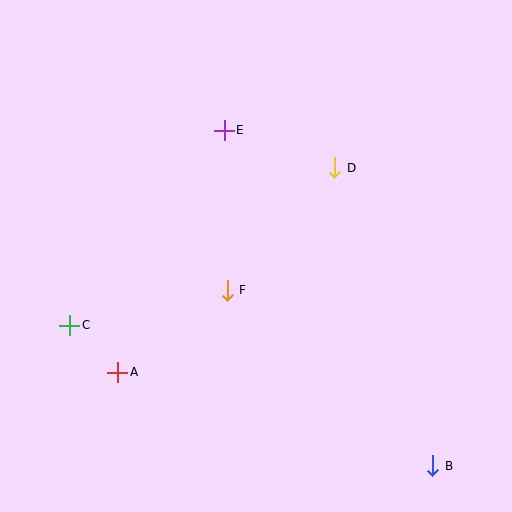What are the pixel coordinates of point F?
Point F is at (227, 290).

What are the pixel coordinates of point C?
Point C is at (70, 325).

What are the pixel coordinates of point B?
Point B is at (433, 466).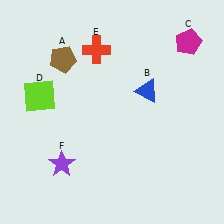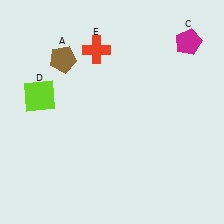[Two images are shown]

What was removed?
The purple star (F), the blue triangle (B) were removed in Image 2.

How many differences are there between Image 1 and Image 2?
There are 2 differences between the two images.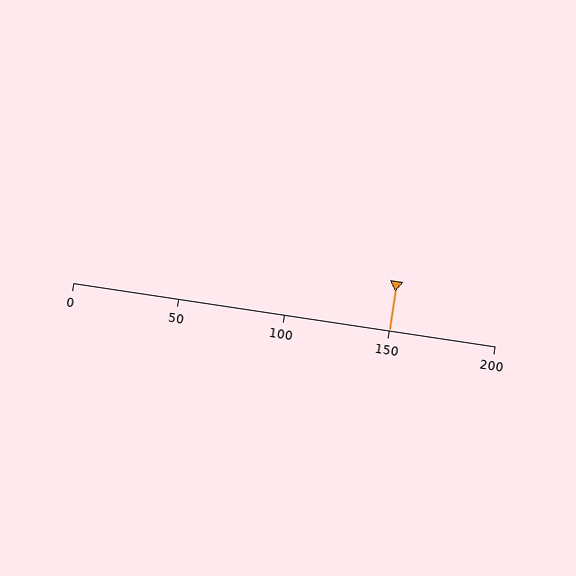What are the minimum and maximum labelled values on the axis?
The axis runs from 0 to 200.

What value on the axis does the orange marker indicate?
The marker indicates approximately 150.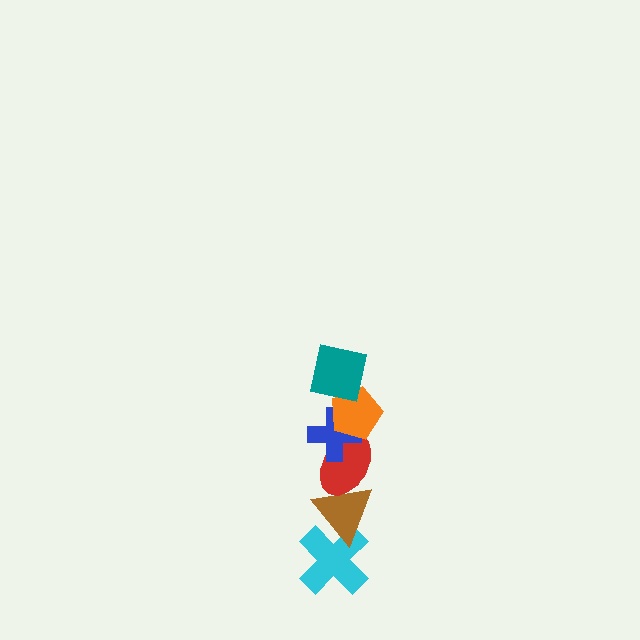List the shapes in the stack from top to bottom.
From top to bottom: the teal square, the orange pentagon, the blue cross, the red ellipse, the brown triangle, the cyan cross.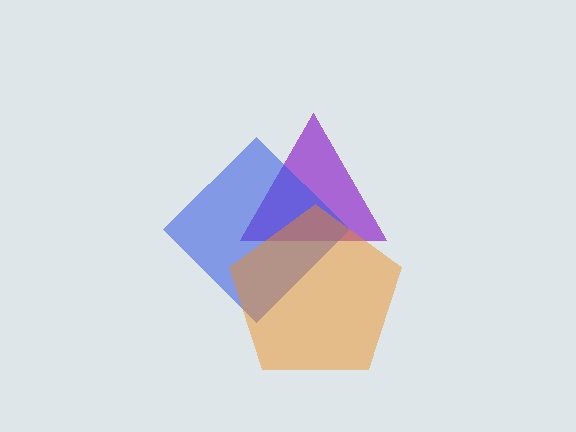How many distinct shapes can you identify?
There are 3 distinct shapes: a purple triangle, a blue diamond, an orange pentagon.